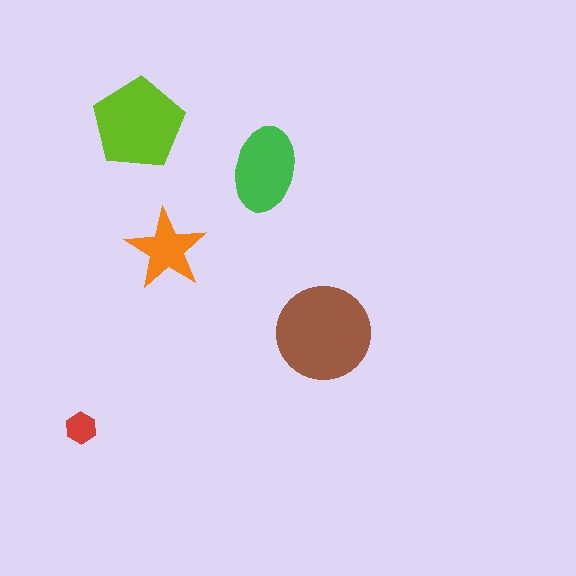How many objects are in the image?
There are 5 objects in the image.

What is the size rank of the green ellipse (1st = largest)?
3rd.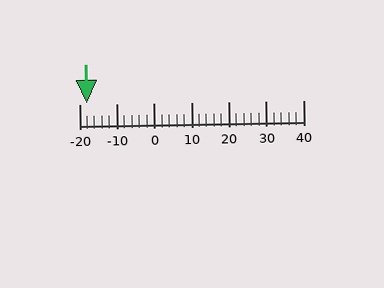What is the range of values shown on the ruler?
The ruler shows values from -20 to 40.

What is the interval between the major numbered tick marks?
The major tick marks are spaced 10 units apart.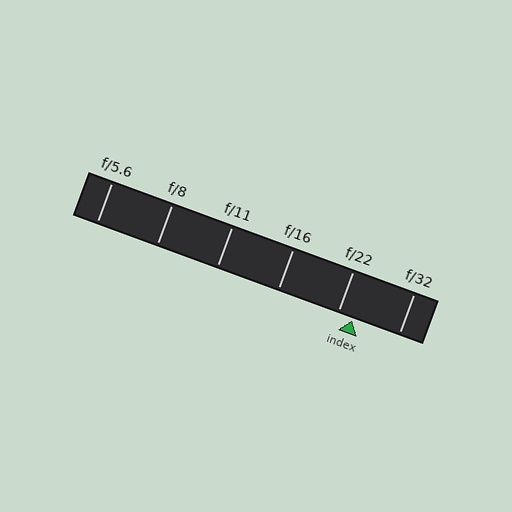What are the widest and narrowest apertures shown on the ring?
The widest aperture shown is f/5.6 and the narrowest is f/32.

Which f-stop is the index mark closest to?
The index mark is closest to f/22.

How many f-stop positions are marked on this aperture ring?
There are 6 f-stop positions marked.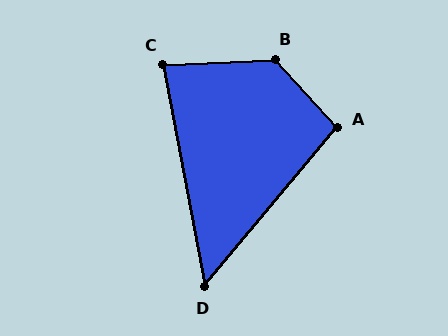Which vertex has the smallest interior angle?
D, at approximately 51 degrees.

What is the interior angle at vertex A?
Approximately 98 degrees (obtuse).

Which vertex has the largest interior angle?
B, at approximately 129 degrees.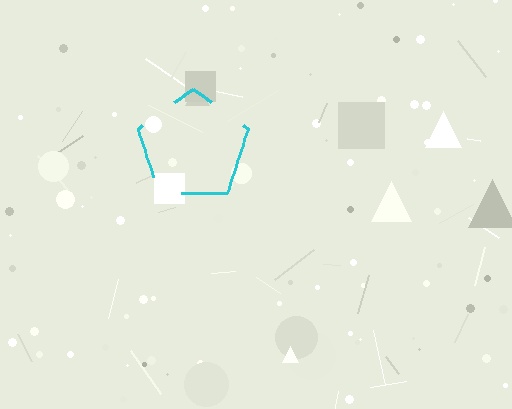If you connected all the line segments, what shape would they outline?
They would outline a pentagon.